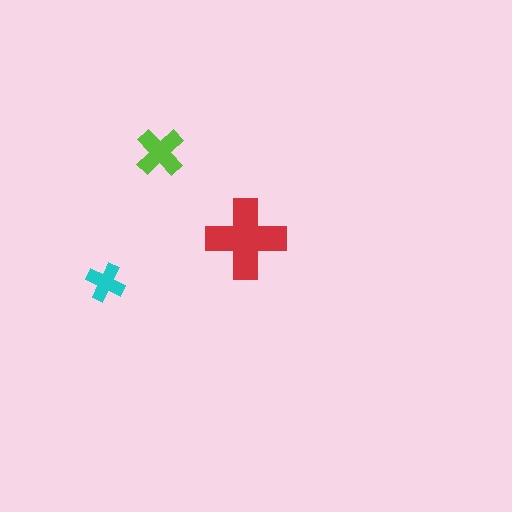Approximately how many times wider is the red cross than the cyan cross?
About 2 times wider.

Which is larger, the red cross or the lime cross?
The red one.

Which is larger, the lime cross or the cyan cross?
The lime one.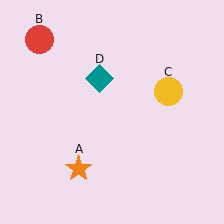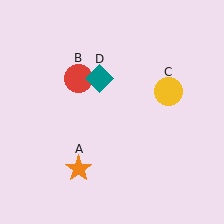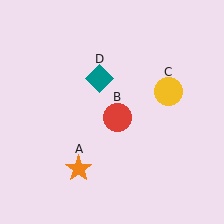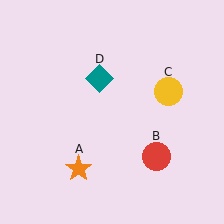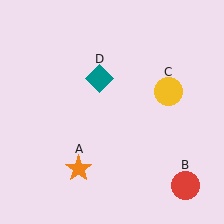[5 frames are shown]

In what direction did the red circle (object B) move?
The red circle (object B) moved down and to the right.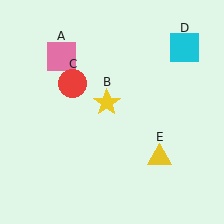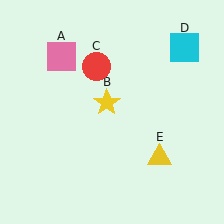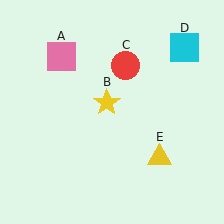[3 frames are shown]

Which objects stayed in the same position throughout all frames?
Pink square (object A) and yellow star (object B) and cyan square (object D) and yellow triangle (object E) remained stationary.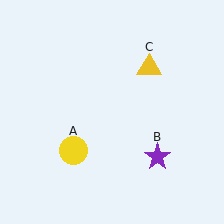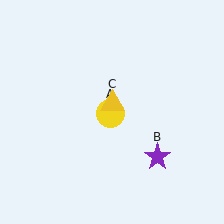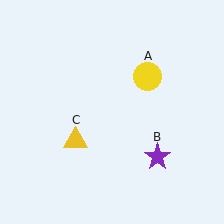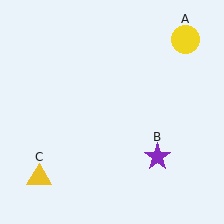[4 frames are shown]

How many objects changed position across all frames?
2 objects changed position: yellow circle (object A), yellow triangle (object C).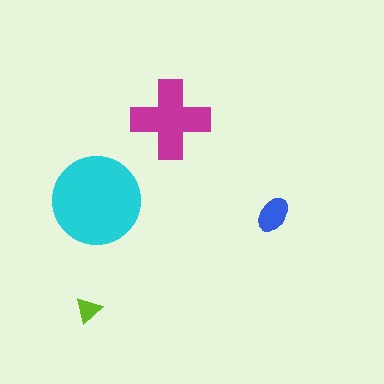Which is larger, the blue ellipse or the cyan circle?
The cyan circle.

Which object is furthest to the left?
The lime triangle is leftmost.